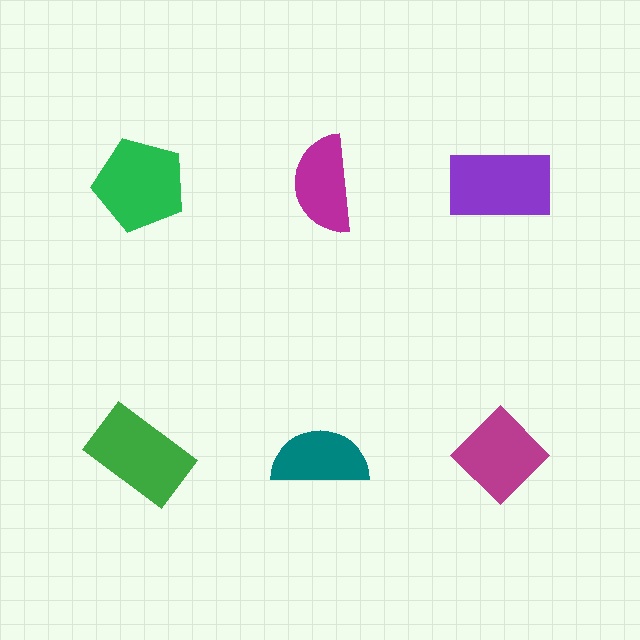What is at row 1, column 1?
A green pentagon.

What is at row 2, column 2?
A teal semicircle.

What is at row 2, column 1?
A green rectangle.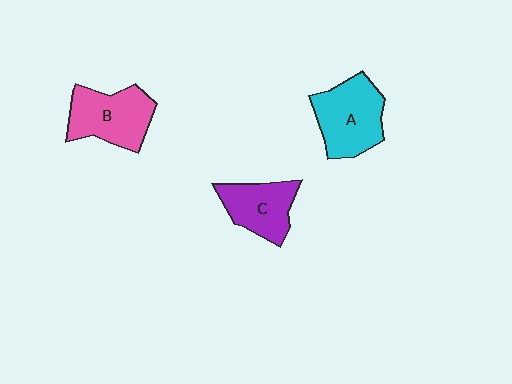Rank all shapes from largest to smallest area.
From largest to smallest: A (cyan), B (pink), C (purple).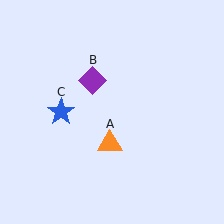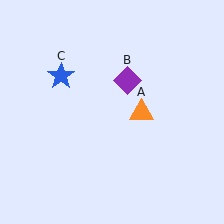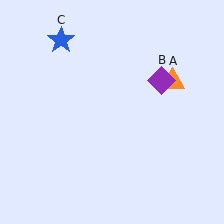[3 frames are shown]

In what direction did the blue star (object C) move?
The blue star (object C) moved up.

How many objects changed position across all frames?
3 objects changed position: orange triangle (object A), purple diamond (object B), blue star (object C).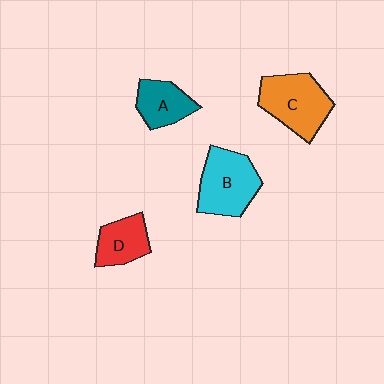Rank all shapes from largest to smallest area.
From largest to smallest: C (orange), B (cyan), A (teal), D (red).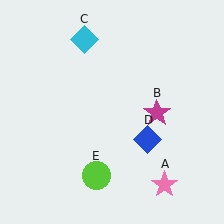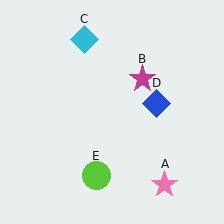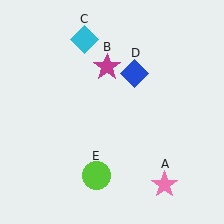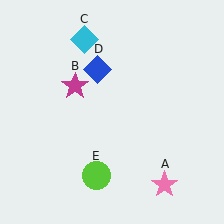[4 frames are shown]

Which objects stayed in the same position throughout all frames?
Pink star (object A) and cyan diamond (object C) and lime circle (object E) remained stationary.